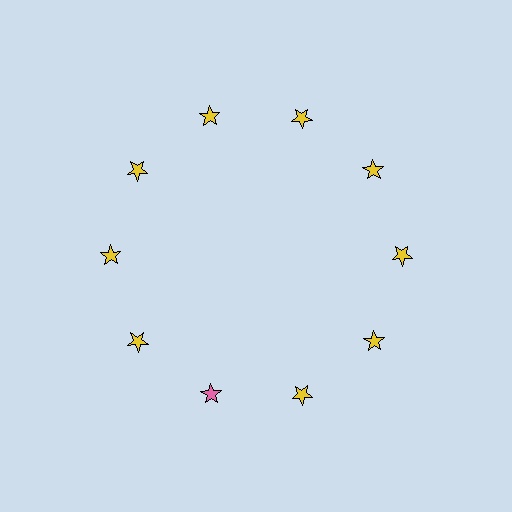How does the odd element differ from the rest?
It has a different color: pink instead of yellow.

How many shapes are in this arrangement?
There are 10 shapes arranged in a ring pattern.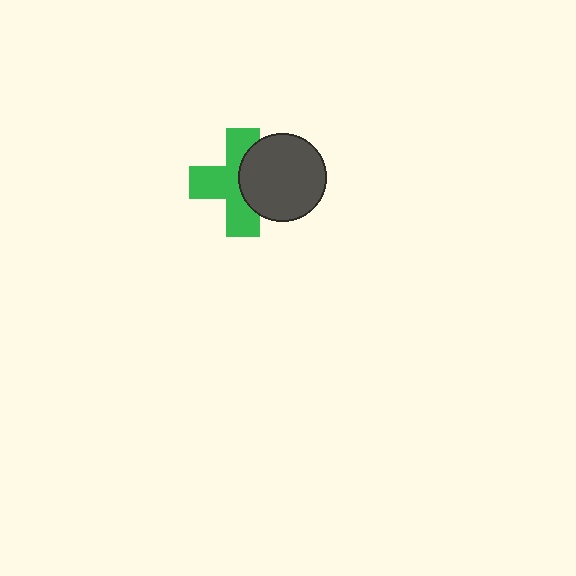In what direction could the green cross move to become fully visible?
The green cross could move left. That would shift it out from behind the dark gray circle entirely.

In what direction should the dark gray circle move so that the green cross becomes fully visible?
The dark gray circle should move right. That is the shortest direction to clear the overlap and leave the green cross fully visible.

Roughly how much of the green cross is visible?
About half of it is visible (roughly 61%).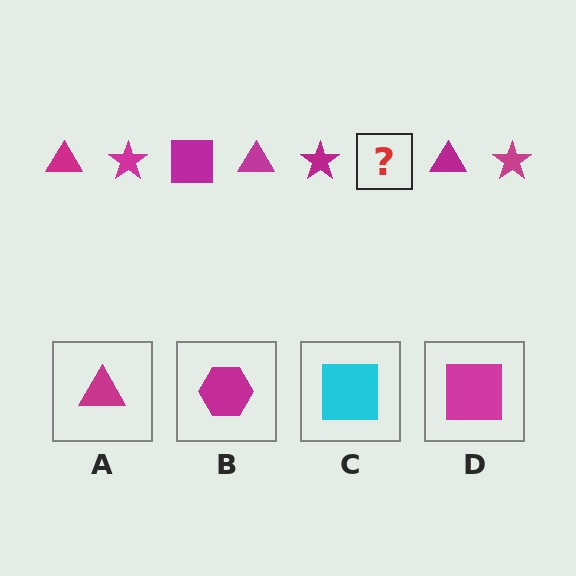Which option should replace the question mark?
Option D.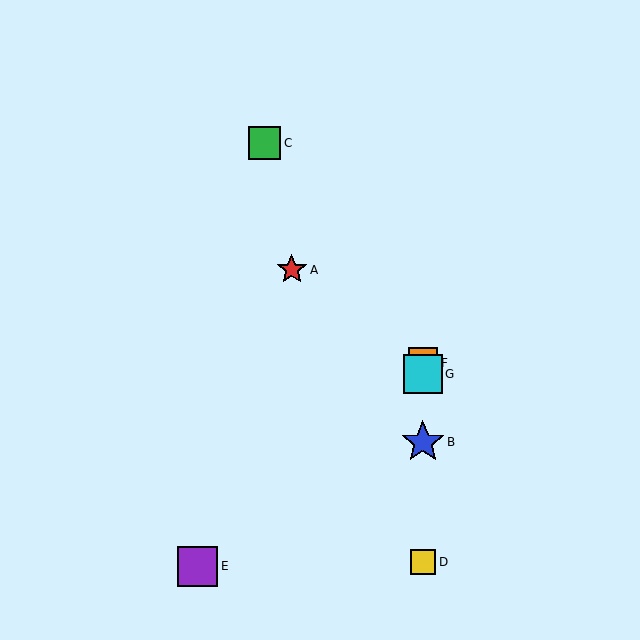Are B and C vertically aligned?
No, B is at x≈423 and C is at x≈265.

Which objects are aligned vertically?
Objects B, D, F, G are aligned vertically.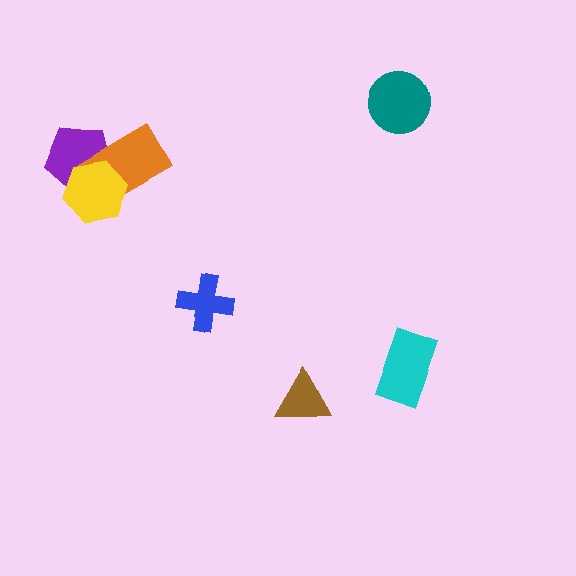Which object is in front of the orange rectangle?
The yellow hexagon is in front of the orange rectangle.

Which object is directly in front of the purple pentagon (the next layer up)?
The orange rectangle is directly in front of the purple pentagon.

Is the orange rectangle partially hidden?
Yes, it is partially covered by another shape.